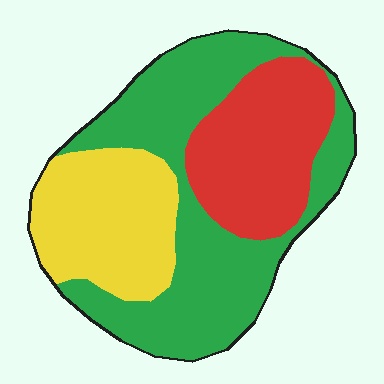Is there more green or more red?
Green.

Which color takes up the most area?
Green, at roughly 50%.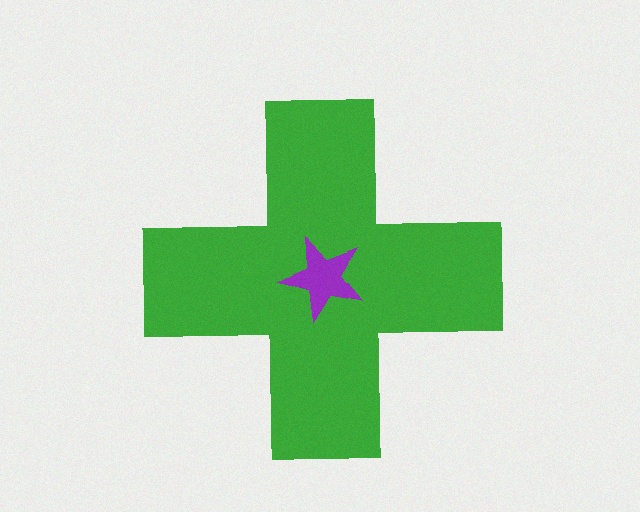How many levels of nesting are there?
2.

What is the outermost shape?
The green cross.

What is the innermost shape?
The purple star.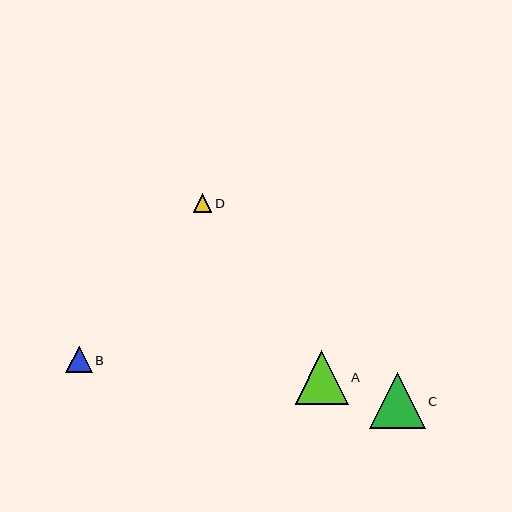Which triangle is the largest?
Triangle C is the largest with a size of approximately 56 pixels.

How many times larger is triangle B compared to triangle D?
Triangle B is approximately 1.4 times the size of triangle D.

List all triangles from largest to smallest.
From largest to smallest: C, A, B, D.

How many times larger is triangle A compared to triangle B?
Triangle A is approximately 2.0 times the size of triangle B.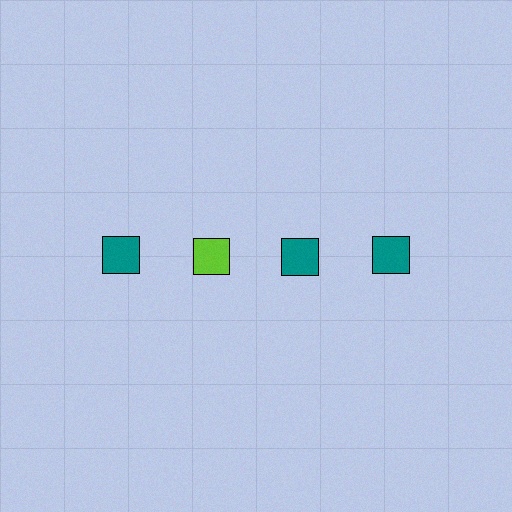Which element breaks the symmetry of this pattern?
The lime square in the top row, second from left column breaks the symmetry. All other shapes are teal squares.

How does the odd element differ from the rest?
It has a different color: lime instead of teal.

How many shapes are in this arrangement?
There are 4 shapes arranged in a grid pattern.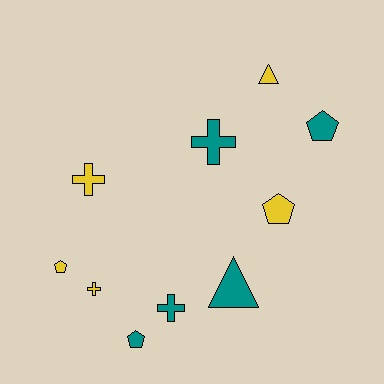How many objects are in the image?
There are 10 objects.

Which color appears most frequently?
Teal, with 5 objects.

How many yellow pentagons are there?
There are 2 yellow pentagons.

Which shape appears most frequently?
Pentagon, with 4 objects.